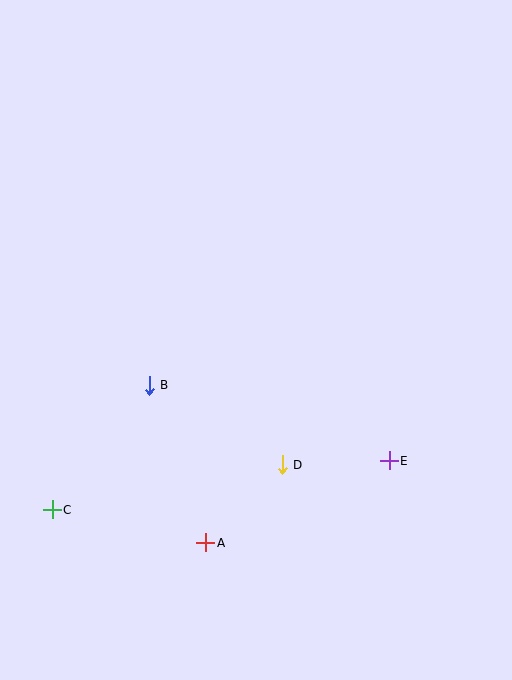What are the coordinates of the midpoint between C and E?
The midpoint between C and E is at (221, 485).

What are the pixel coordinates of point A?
Point A is at (206, 543).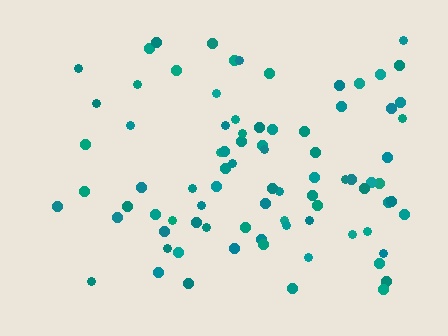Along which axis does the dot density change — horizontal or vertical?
Horizontal.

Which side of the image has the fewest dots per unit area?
The left.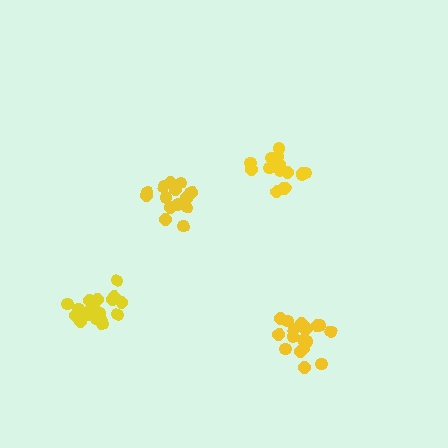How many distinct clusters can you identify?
There are 4 distinct clusters.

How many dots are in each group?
Group 1: 17 dots, Group 2: 20 dots, Group 3: 18 dots, Group 4: 14 dots (69 total).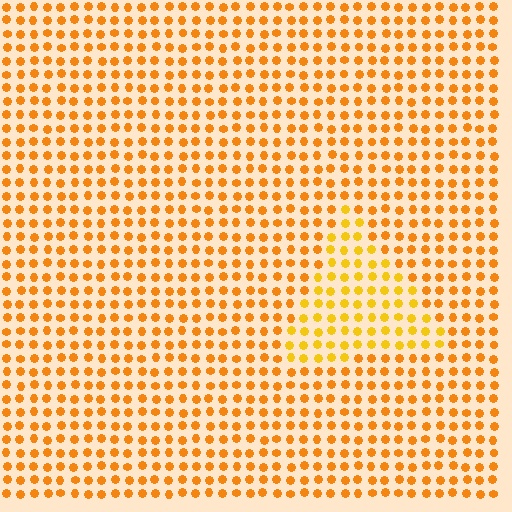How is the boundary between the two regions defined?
The boundary is defined purely by a slight shift in hue (about 18 degrees). Spacing, size, and orientation are identical on both sides.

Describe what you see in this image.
The image is filled with small orange elements in a uniform arrangement. A triangle-shaped region is visible where the elements are tinted to a slightly different hue, forming a subtle color boundary.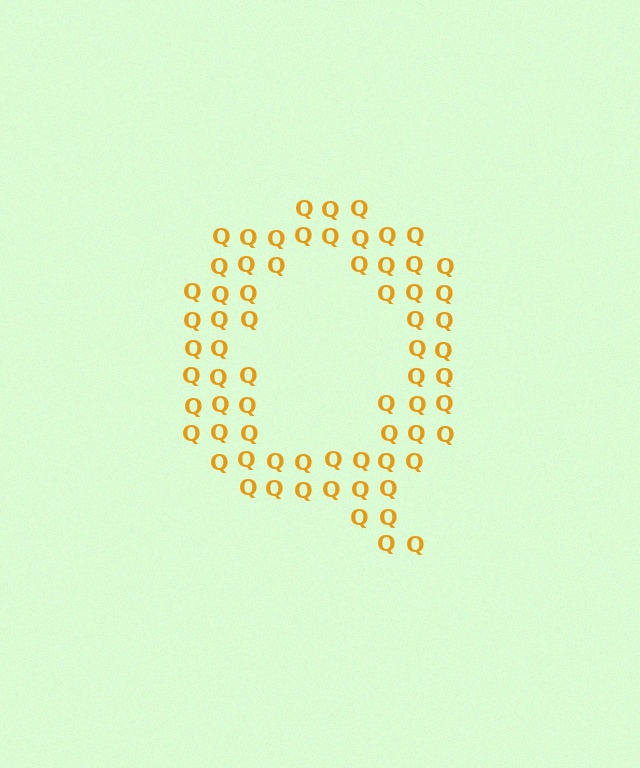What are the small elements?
The small elements are letter Q's.